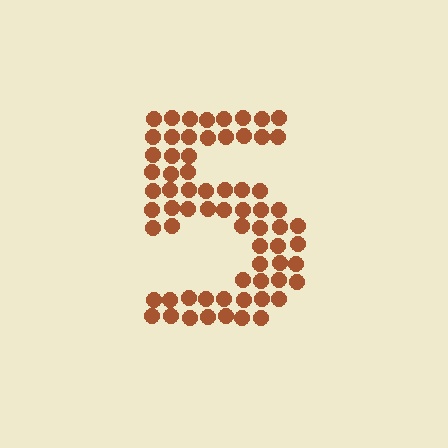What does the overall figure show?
The overall figure shows the digit 5.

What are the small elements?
The small elements are circles.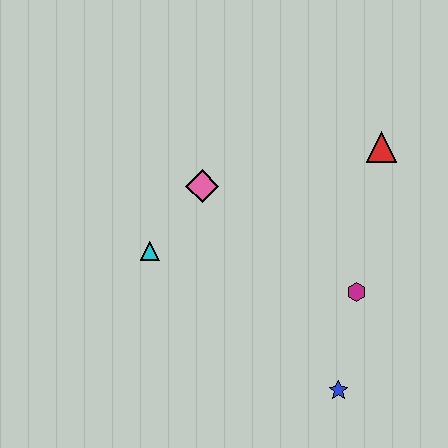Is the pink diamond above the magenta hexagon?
Yes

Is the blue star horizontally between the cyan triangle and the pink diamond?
No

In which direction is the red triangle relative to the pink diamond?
The red triangle is to the right of the pink diamond.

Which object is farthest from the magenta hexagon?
The cyan triangle is farthest from the magenta hexagon.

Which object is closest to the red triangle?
The magenta hexagon is closest to the red triangle.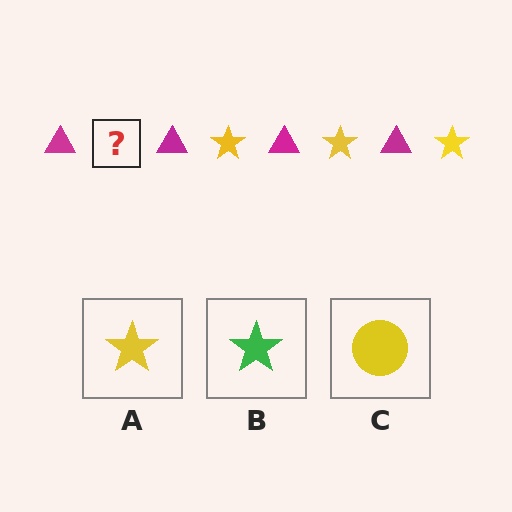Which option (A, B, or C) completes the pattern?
A.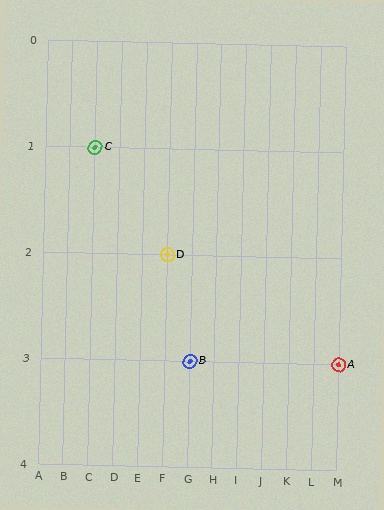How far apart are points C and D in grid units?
Points C and D are 3 columns and 1 row apart (about 3.2 grid units diagonally).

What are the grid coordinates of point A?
Point A is at grid coordinates (M, 3).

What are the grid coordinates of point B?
Point B is at grid coordinates (G, 3).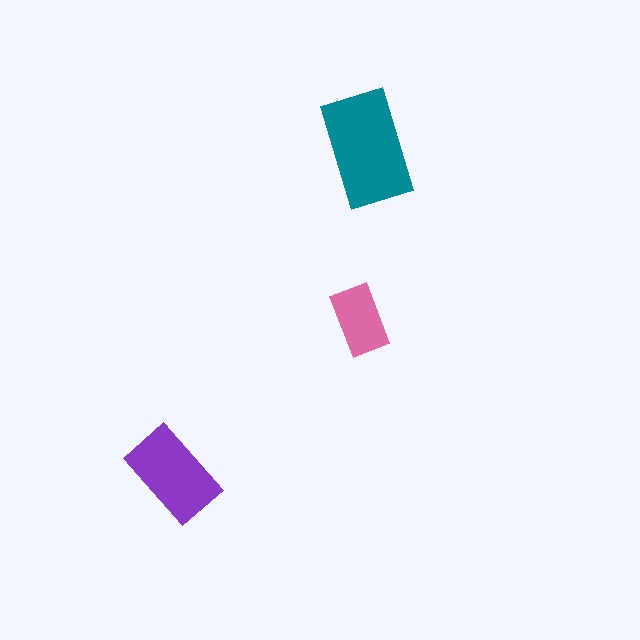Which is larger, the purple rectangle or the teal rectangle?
The teal one.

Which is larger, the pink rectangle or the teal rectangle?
The teal one.